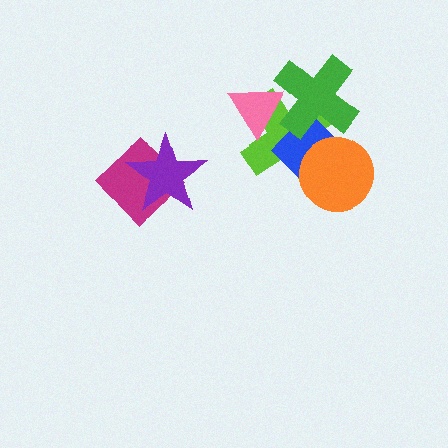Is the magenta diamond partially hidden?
Yes, it is partially covered by another shape.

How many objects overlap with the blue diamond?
3 objects overlap with the blue diamond.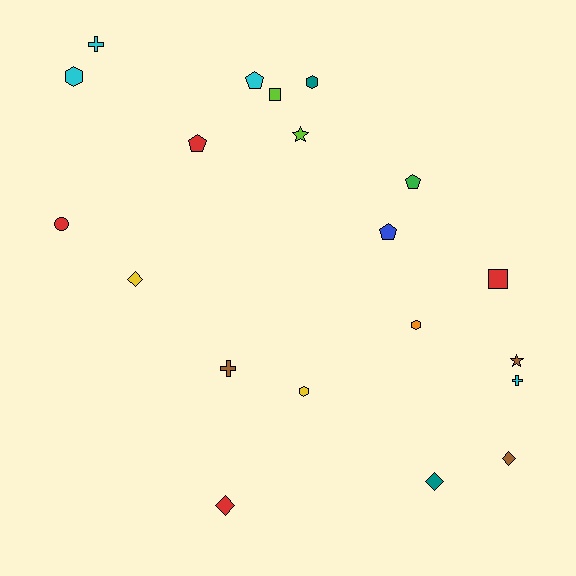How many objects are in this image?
There are 20 objects.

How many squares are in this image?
There are 2 squares.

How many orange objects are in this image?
There is 1 orange object.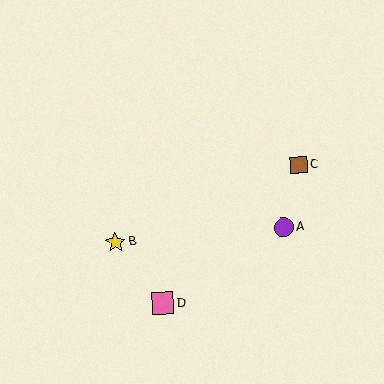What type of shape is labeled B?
Shape B is a yellow star.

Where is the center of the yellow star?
The center of the yellow star is at (115, 242).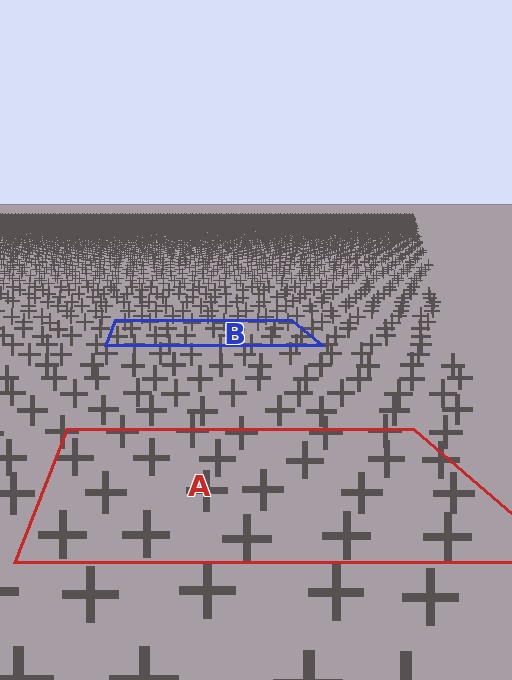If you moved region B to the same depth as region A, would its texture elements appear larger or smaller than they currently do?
They would appear larger. At a closer depth, the same texture elements are projected at a bigger on-screen size.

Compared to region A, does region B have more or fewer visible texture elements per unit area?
Region B has more texture elements per unit area — they are packed more densely because it is farther away.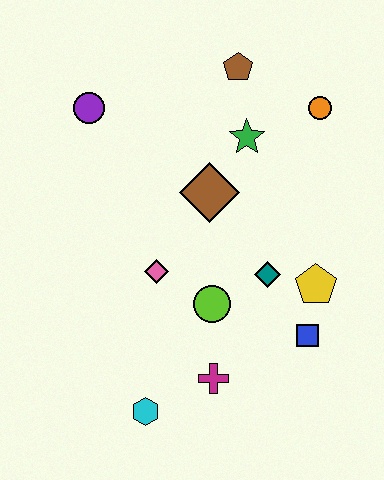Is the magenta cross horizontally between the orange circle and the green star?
No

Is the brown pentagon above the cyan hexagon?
Yes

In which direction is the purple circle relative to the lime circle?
The purple circle is above the lime circle.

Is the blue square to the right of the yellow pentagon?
No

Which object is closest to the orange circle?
The green star is closest to the orange circle.